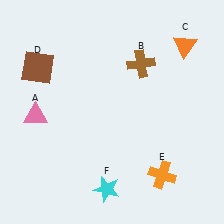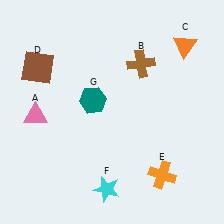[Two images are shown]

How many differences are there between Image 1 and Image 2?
There is 1 difference between the two images.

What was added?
A teal hexagon (G) was added in Image 2.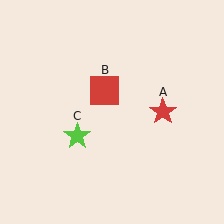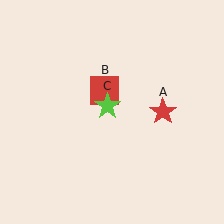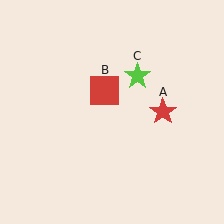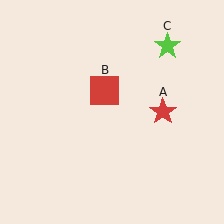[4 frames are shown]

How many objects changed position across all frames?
1 object changed position: lime star (object C).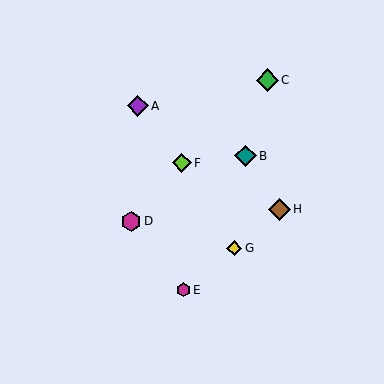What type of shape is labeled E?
Shape E is a magenta hexagon.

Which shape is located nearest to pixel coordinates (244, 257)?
The yellow diamond (labeled G) at (234, 248) is nearest to that location.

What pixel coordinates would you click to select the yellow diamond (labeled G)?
Click at (234, 248) to select the yellow diamond G.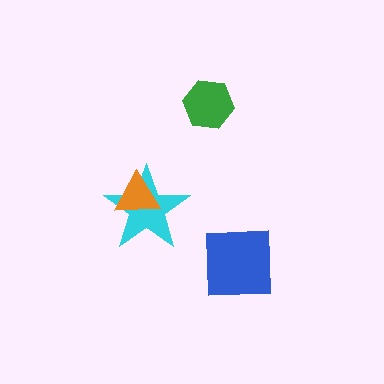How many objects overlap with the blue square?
0 objects overlap with the blue square.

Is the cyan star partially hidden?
Yes, it is partially covered by another shape.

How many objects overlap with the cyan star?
1 object overlaps with the cyan star.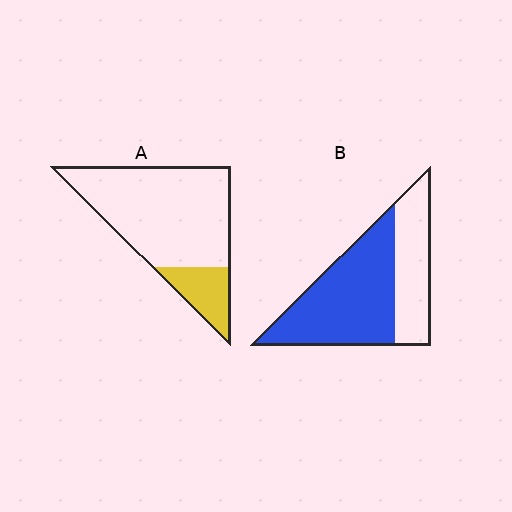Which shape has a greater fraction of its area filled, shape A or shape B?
Shape B.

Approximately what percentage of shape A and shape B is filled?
A is approximately 20% and B is approximately 65%.